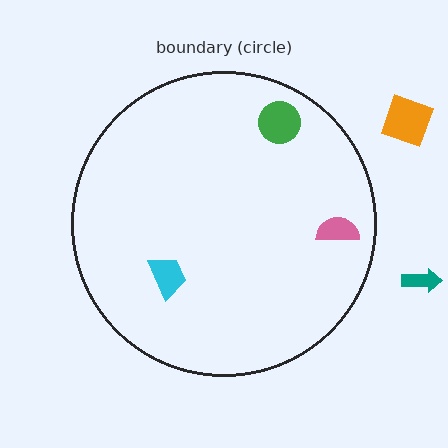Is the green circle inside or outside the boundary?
Inside.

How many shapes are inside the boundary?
3 inside, 2 outside.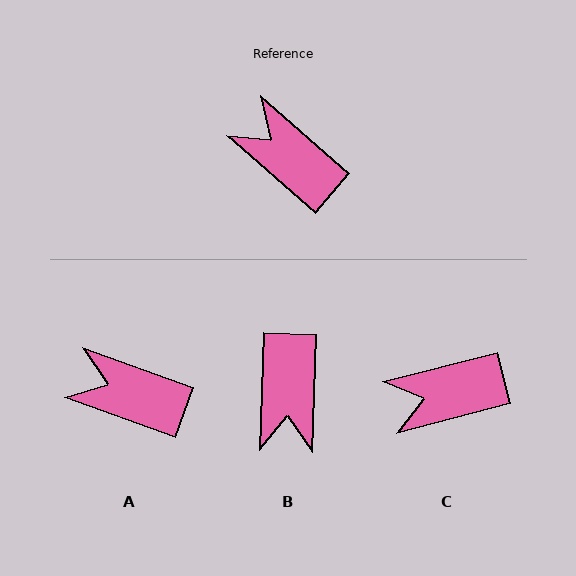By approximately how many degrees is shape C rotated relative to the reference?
Approximately 56 degrees counter-clockwise.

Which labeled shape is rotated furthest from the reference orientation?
B, about 129 degrees away.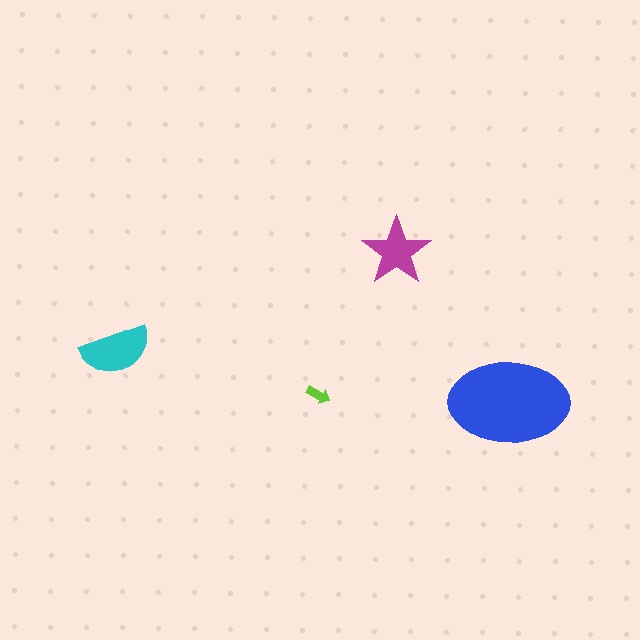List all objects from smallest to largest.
The lime arrow, the magenta star, the cyan semicircle, the blue ellipse.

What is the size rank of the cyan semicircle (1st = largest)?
2nd.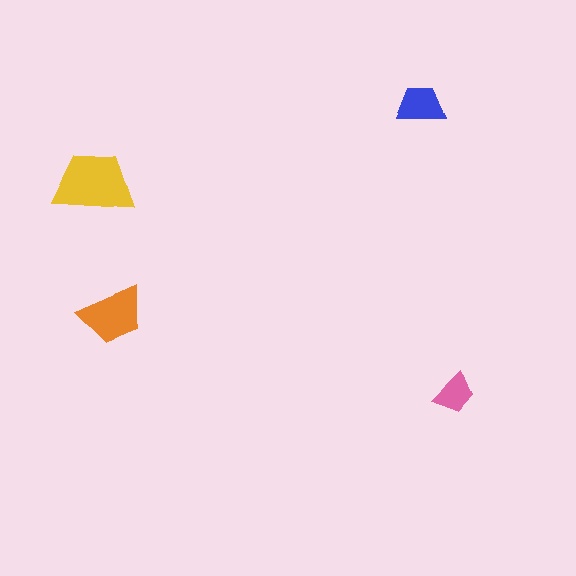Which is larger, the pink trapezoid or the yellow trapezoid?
The yellow one.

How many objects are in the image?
There are 4 objects in the image.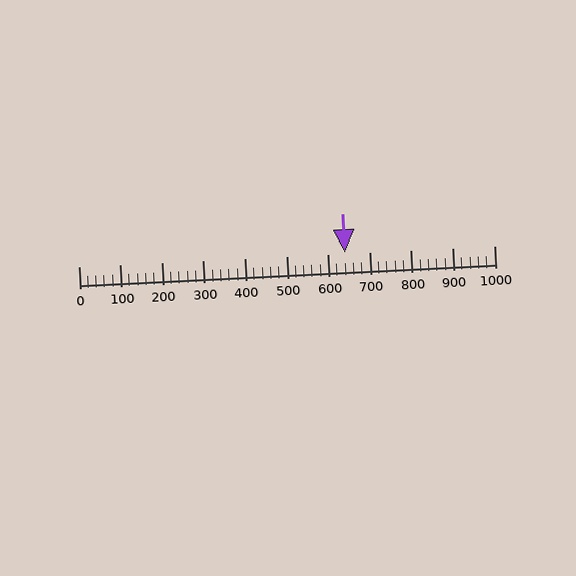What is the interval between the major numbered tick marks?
The major tick marks are spaced 100 units apart.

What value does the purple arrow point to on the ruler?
The purple arrow points to approximately 640.